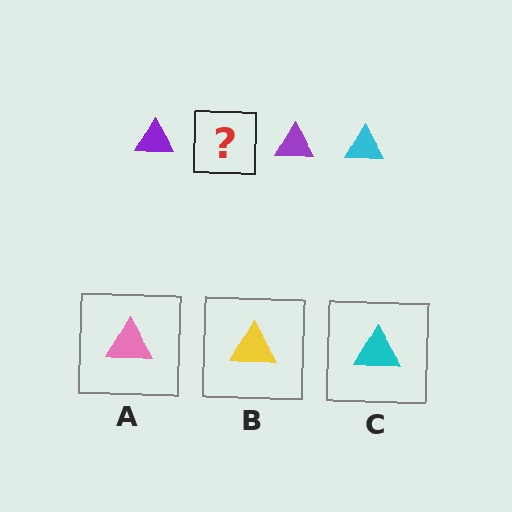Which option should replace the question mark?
Option C.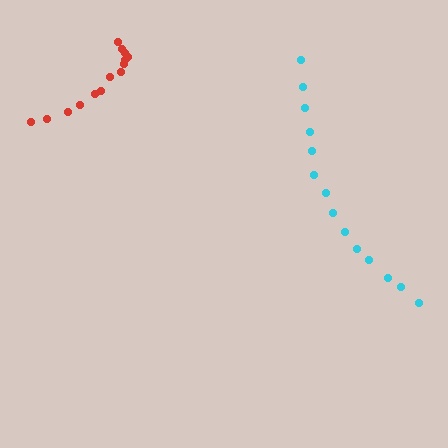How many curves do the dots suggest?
There are 2 distinct paths.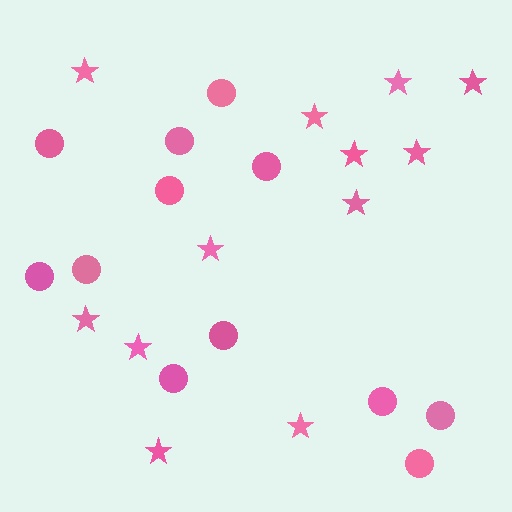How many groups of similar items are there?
There are 2 groups: one group of circles (12) and one group of stars (12).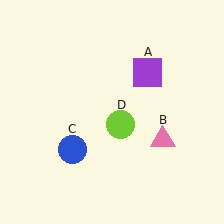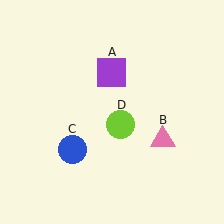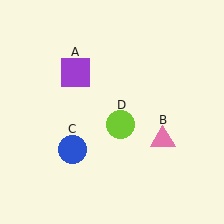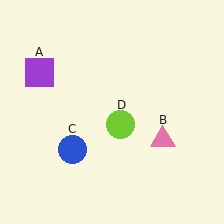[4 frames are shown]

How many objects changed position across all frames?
1 object changed position: purple square (object A).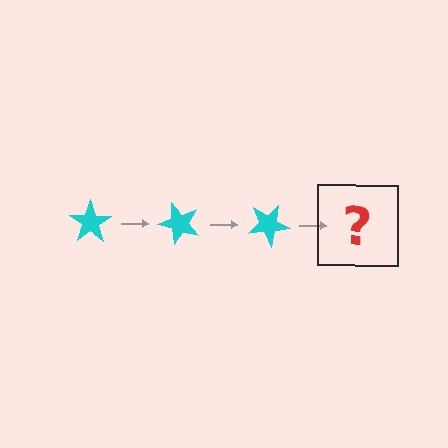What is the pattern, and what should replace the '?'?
The pattern is that the star rotates 50 degrees each step. The '?' should be a cyan star rotated 150 degrees.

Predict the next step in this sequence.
The next step is a cyan star rotated 150 degrees.